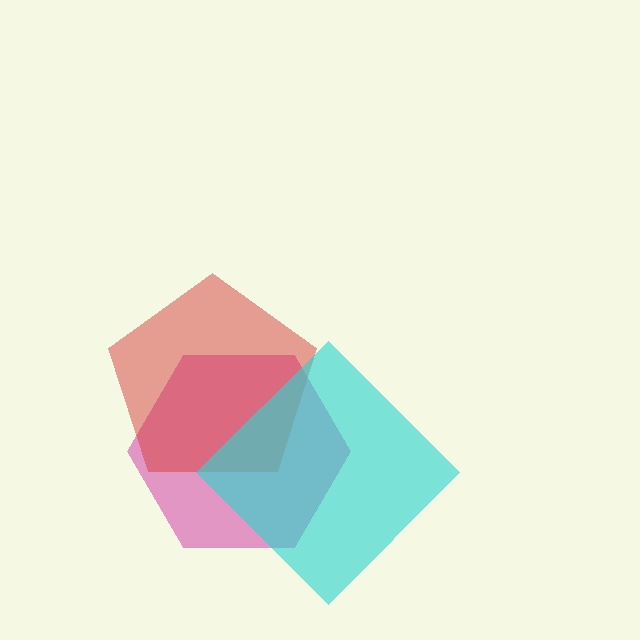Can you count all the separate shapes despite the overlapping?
Yes, there are 3 separate shapes.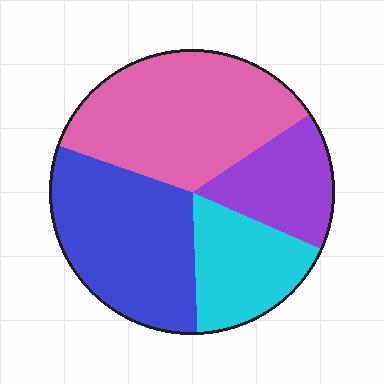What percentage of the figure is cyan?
Cyan takes up about one sixth (1/6) of the figure.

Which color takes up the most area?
Pink, at roughly 35%.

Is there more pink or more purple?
Pink.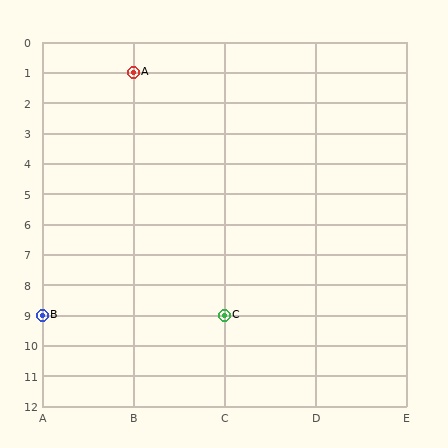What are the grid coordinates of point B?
Point B is at grid coordinates (A, 9).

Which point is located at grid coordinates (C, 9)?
Point C is at (C, 9).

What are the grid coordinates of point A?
Point A is at grid coordinates (B, 1).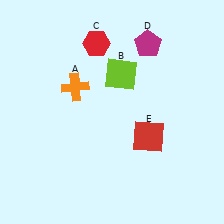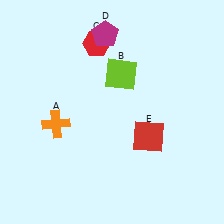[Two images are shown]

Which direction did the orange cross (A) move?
The orange cross (A) moved down.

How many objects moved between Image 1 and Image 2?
2 objects moved between the two images.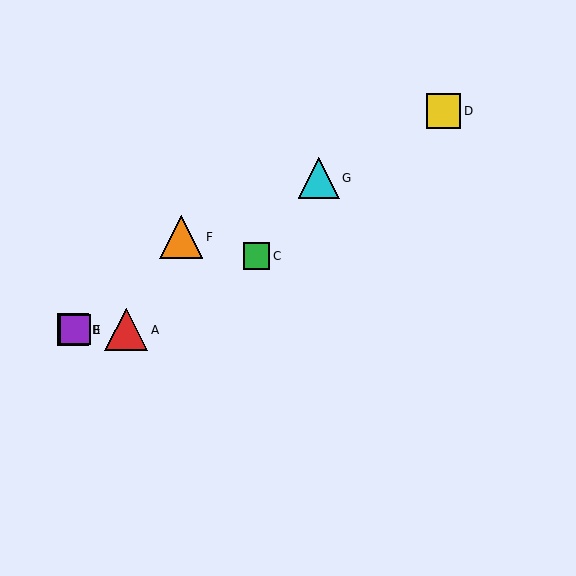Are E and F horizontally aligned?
No, E is at y≈330 and F is at y≈237.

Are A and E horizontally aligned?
Yes, both are at y≈330.